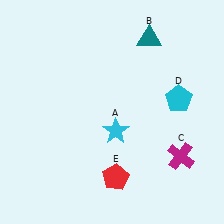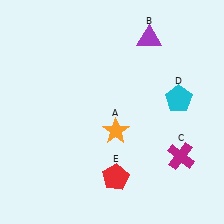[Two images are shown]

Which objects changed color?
A changed from cyan to orange. B changed from teal to purple.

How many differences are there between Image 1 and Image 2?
There are 2 differences between the two images.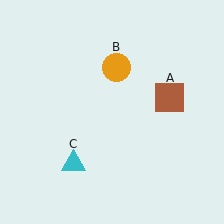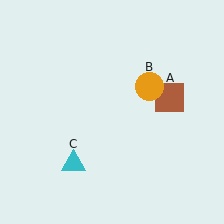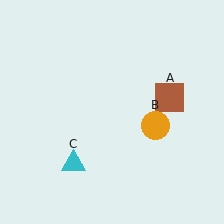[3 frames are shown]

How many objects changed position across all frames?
1 object changed position: orange circle (object B).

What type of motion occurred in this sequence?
The orange circle (object B) rotated clockwise around the center of the scene.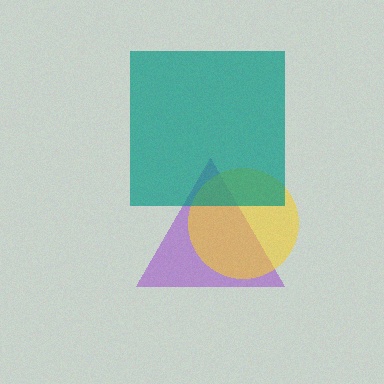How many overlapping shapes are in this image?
There are 3 overlapping shapes in the image.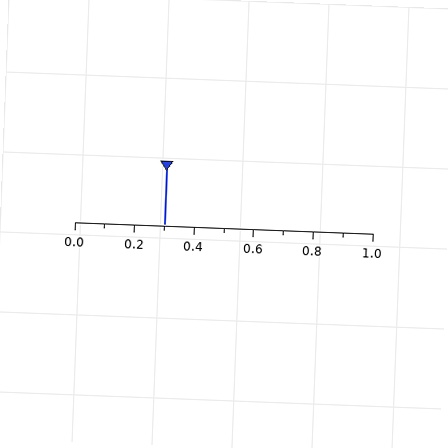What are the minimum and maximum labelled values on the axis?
The axis runs from 0.0 to 1.0.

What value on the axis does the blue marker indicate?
The marker indicates approximately 0.3.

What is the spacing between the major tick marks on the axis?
The major ticks are spaced 0.2 apart.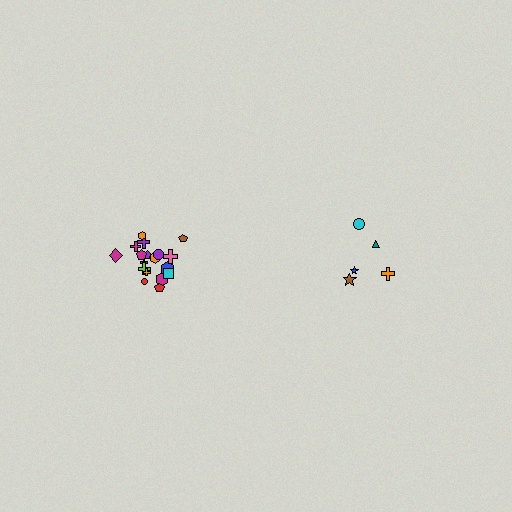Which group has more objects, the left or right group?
The left group.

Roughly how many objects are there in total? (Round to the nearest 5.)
Roughly 25 objects in total.